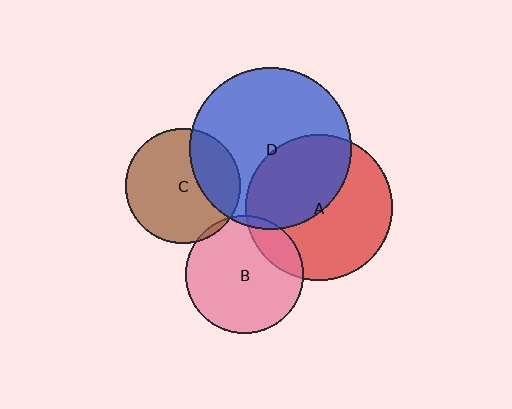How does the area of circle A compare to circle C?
Approximately 1.6 times.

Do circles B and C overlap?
Yes.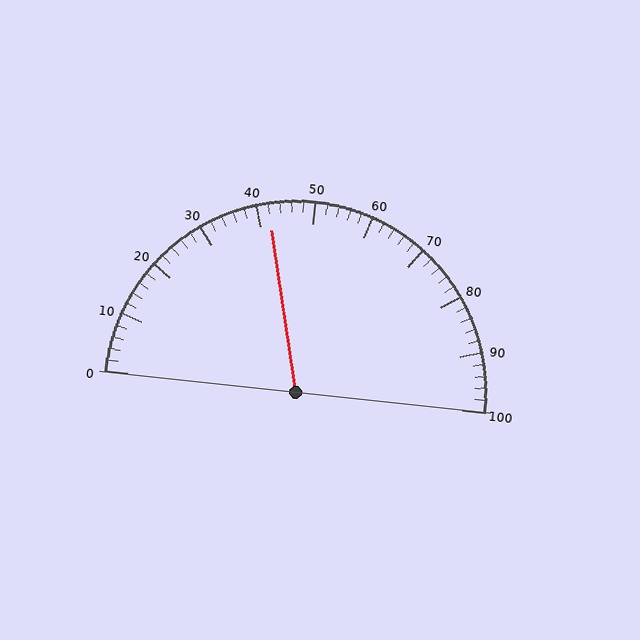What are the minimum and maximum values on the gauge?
The gauge ranges from 0 to 100.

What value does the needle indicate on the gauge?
The needle indicates approximately 42.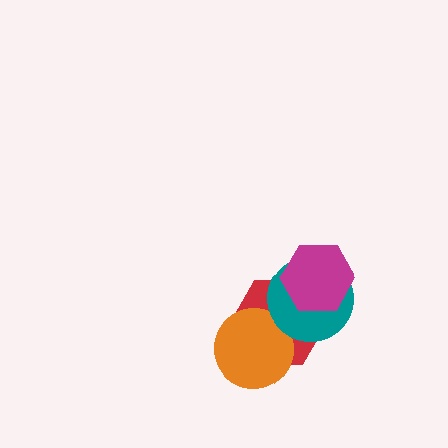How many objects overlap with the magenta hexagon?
2 objects overlap with the magenta hexagon.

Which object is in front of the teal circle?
The magenta hexagon is in front of the teal circle.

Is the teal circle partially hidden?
Yes, it is partially covered by another shape.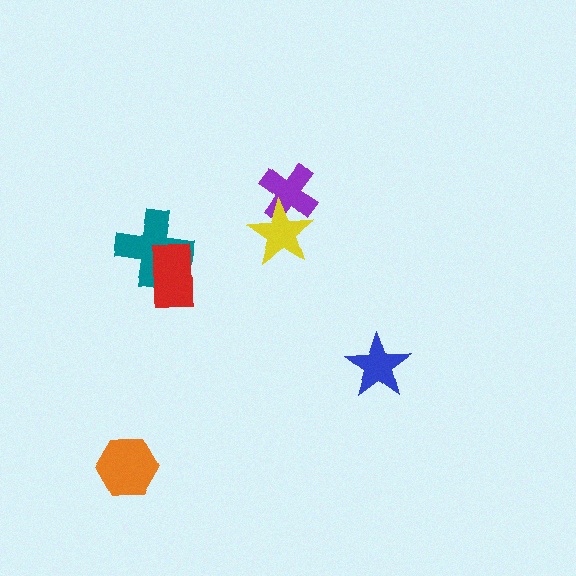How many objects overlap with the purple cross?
1 object overlaps with the purple cross.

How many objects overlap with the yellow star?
1 object overlaps with the yellow star.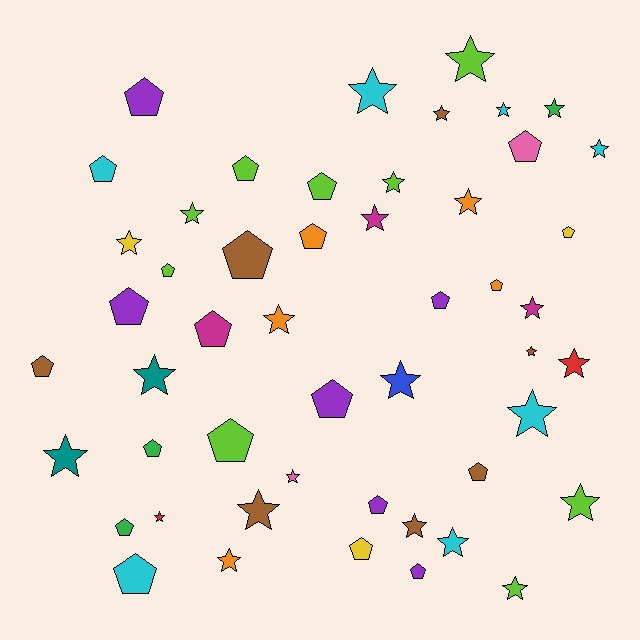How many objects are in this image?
There are 50 objects.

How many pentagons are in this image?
There are 23 pentagons.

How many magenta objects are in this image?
There are 3 magenta objects.